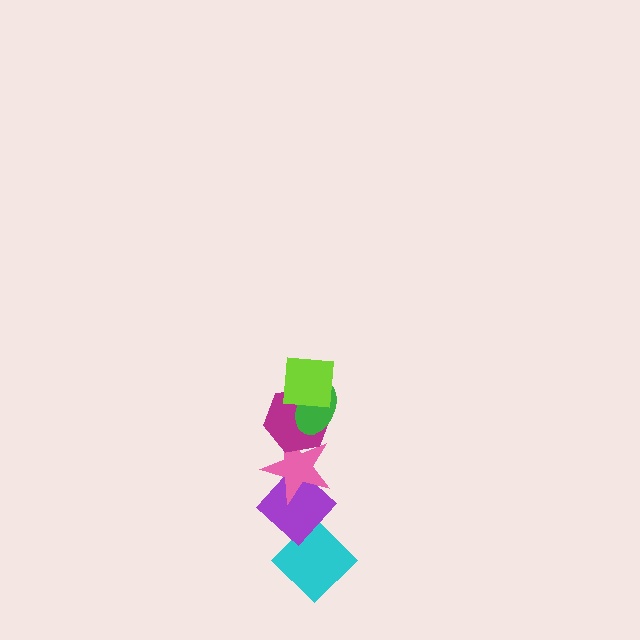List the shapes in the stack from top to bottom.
From top to bottom: the lime square, the green ellipse, the magenta hexagon, the pink star, the purple diamond, the cyan diamond.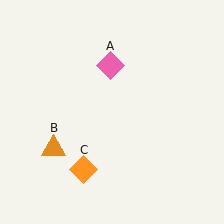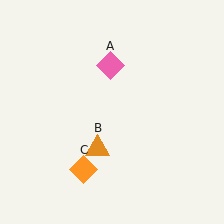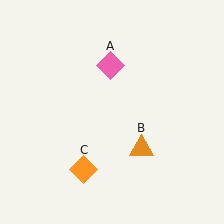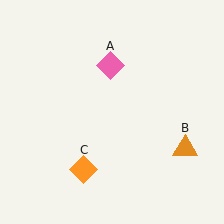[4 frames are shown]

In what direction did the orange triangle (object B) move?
The orange triangle (object B) moved right.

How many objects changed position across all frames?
1 object changed position: orange triangle (object B).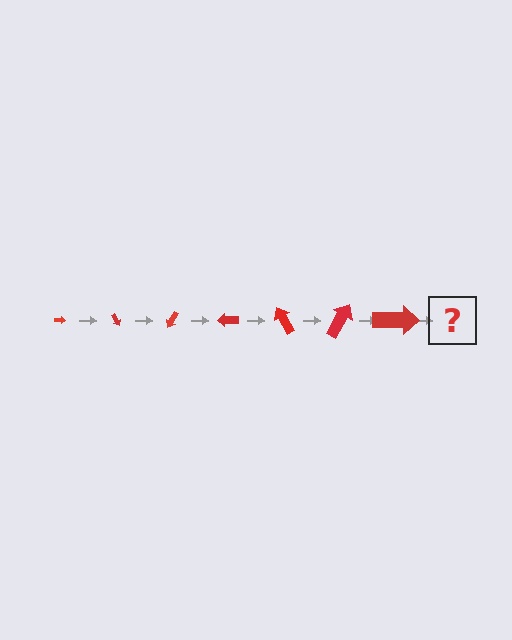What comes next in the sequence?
The next element should be an arrow, larger than the previous one and rotated 420 degrees from the start.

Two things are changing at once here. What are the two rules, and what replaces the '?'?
The two rules are that the arrow grows larger each step and it rotates 60 degrees each step. The '?' should be an arrow, larger than the previous one and rotated 420 degrees from the start.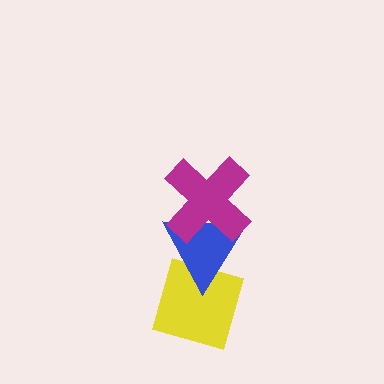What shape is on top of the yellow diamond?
The blue triangle is on top of the yellow diamond.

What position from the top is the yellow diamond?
The yellow diamond is 3rd from the top.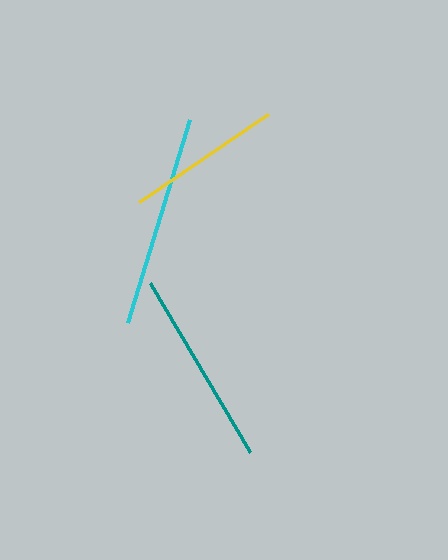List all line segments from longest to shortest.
From longest to shortest: cyan, teal, yellow.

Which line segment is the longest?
The cyan line is the longest at approximately 212 pixels.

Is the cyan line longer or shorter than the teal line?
The cyan line is longer than the teal line.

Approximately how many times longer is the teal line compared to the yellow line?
The teal line is approximately 1.3 times the length of the yellow line.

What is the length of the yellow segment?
The yellow segment is approximately 156 pixels long.